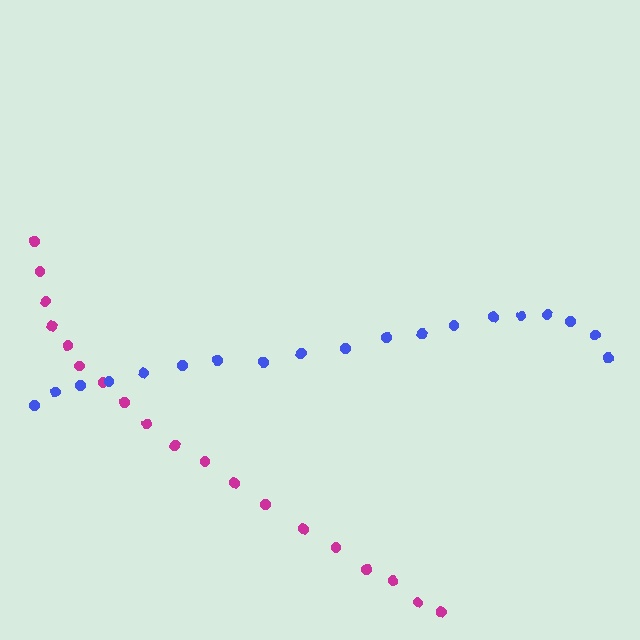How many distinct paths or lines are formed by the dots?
There are 2 distinct paths.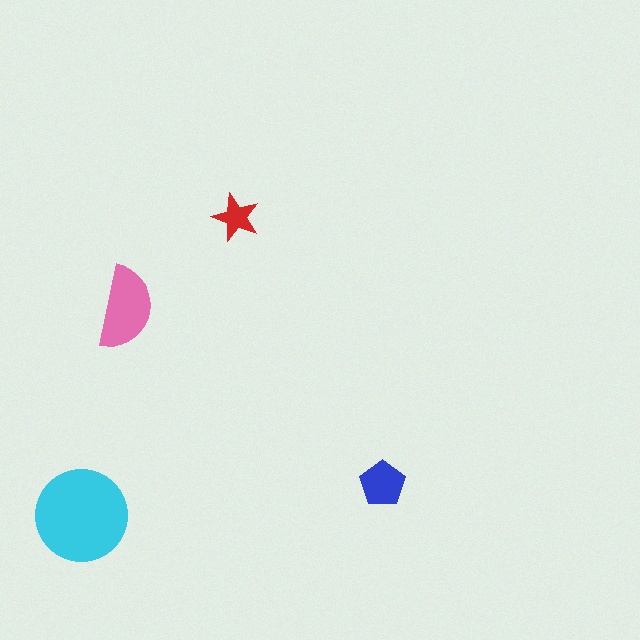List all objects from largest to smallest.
The cyan circle, the pink semicircle, the blue pentagon, the red star.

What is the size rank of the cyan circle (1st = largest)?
1st.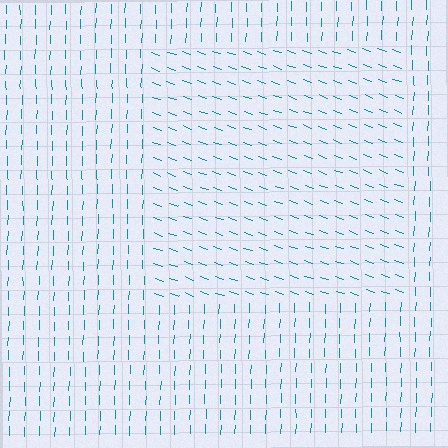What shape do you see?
I see a rectangle.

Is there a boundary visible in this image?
Yes, there is a texture boundary formed by a change in line orientation.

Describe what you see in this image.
The image is filled with small teal line segments. A rectangle region in the image has lines oriented differently from the surrounding lines, creating a visible texture boundary.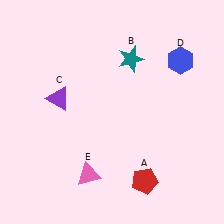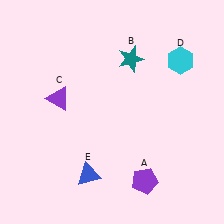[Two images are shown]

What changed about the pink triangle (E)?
In Image 1, E is pink. In Image 2, it changed to blue.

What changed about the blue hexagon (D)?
In Image 1, D is blue. In Image 2, it changed to cyan.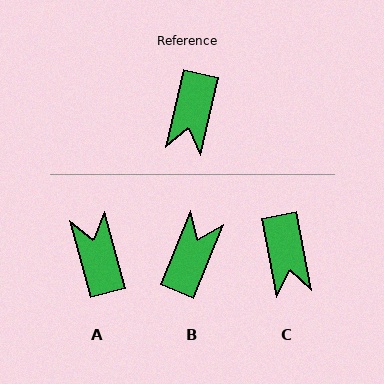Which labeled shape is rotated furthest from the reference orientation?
B, about 171 degrees away.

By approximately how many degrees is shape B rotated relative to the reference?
Approximately 171 degrees counter-clockwise.